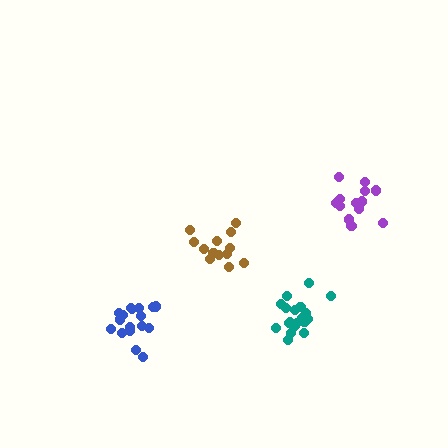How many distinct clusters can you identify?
There are 4 distinct clusters.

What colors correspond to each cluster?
The clusters are colored: teal, blue, brown, purple.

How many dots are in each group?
Group 1: 19 dots, Group 2: 17 dots, Group 3: 14 dots, Group 4: 13 dots (63 total).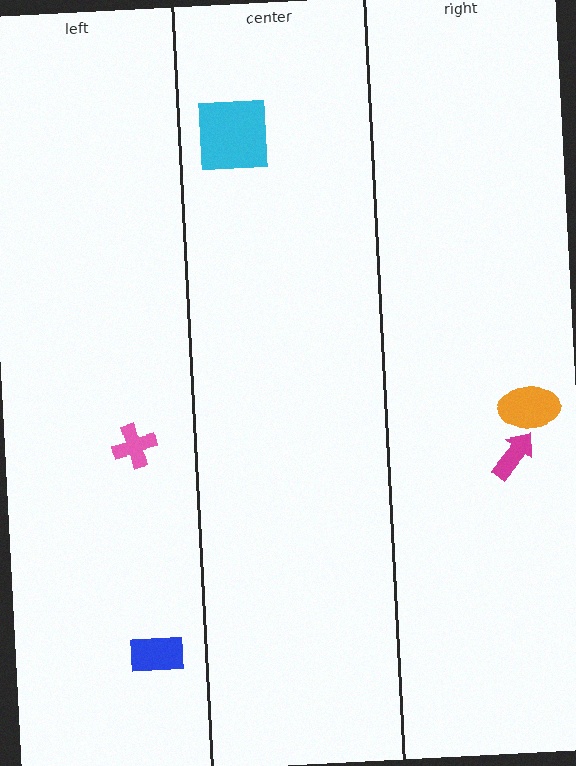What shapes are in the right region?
The magenta arrow, the orange ellipse.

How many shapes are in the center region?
1.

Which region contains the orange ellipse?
The right region.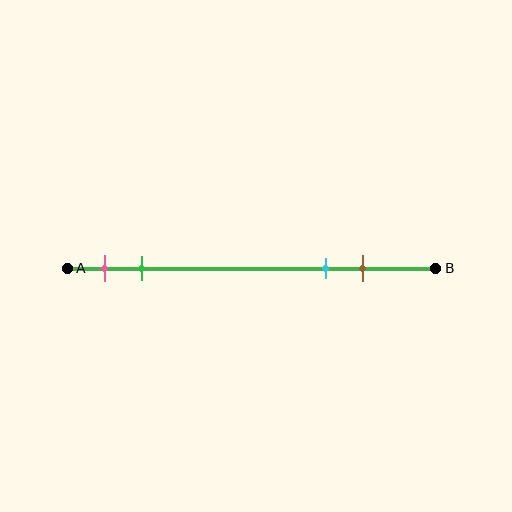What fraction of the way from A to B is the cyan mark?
The cyan mark is approximately 70% (0.7) of the way from A to B.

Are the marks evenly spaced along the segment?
No, the marks are not evenly spaced.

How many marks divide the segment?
There are 4 marks dividing the segment.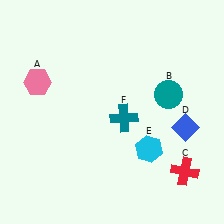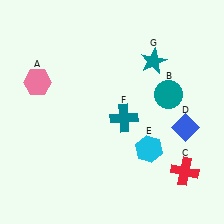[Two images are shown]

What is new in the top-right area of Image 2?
A teal star (G) was added in the top-right area of Image 2.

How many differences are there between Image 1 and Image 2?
There is 1 difference between the two images.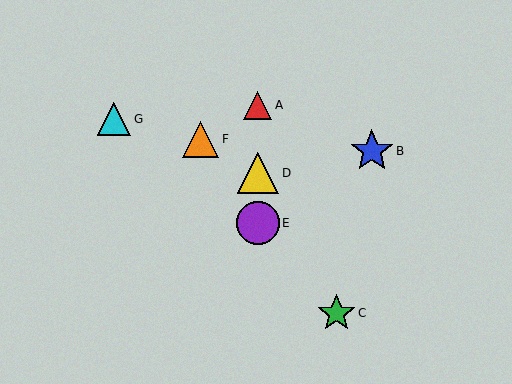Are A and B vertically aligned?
No, A is at x≈258 and B is at x≈372.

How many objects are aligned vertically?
3 objects (A, D, E) are aligned vertically.